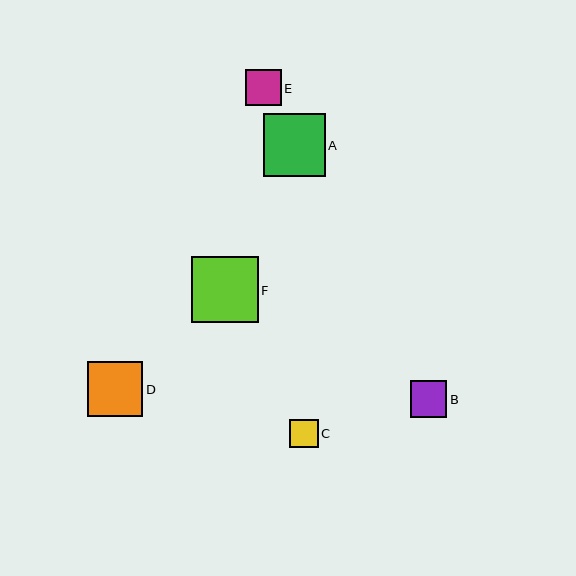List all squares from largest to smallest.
From largest to smallest: F, A, D, B, E, C.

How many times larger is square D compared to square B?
Square D is approximately 1.5 times the size of square B.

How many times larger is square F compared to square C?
Square F is approximately 2.3 times the size of square C.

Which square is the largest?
Square F is the largest with a size of approximately 66 pixels.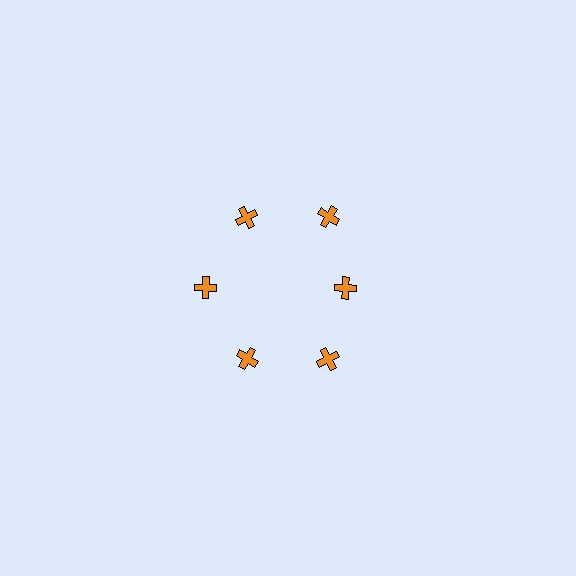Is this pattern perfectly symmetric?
No. The 6 orange crosses are arranged in a ring, but one element near the 3 o'clock position is pulled inward toward the center, breaking the 6-fold rotational symmetry.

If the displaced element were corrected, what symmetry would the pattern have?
It would have 6-fold rotational symmetry — the pattern would map onto itself every 60 degrees.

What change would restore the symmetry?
The symmetry would be restored by moving it outward, back onto the ring so that all 6 crosses sit at equal angles and equal distance from the center.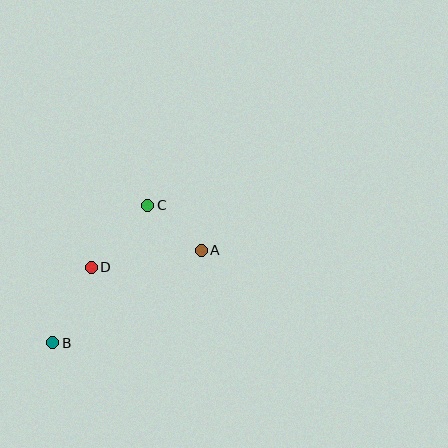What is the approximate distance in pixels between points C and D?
The distance between C and D is approximately 84 pixels.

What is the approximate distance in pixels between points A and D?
The distance between A and D is approximately 112 pixels.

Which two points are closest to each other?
Points A and C are closest to each other.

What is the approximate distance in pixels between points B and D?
The distance between B and D is approximately 84 pixels.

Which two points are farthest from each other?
Points A and B are farthest from each other.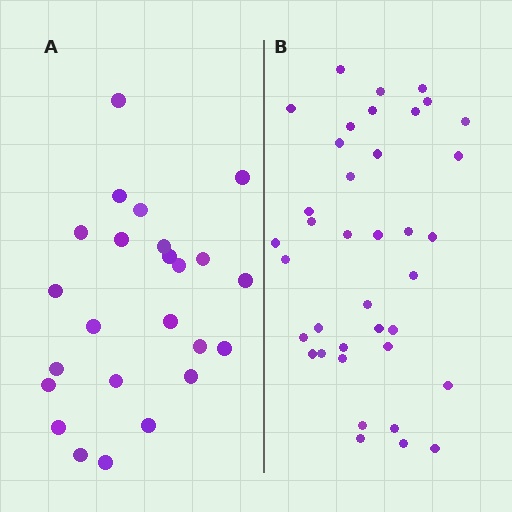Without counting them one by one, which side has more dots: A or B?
Region B (the right region) has more dots.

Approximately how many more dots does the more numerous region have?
Region B has approximately 15 more dots than region A.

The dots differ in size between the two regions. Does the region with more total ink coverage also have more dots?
No. Region A has more total ink coverage because its dots are larger, but region B actually contains more individual dots. Total area can be misleading — the number of items is what matters here.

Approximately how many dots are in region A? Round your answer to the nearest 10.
About 20 dots. (The exact count is 24, which rounds to 20.)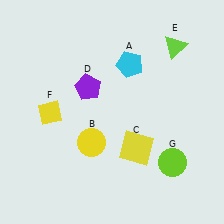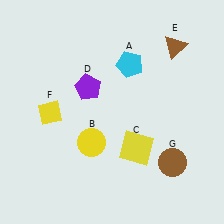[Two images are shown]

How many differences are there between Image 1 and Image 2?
There are 2 differences between the two images.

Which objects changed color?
E changed from lime to brown. G changed from lime to brown.